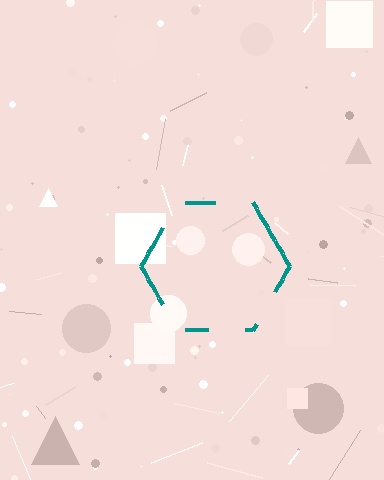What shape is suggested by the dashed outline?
The dashed outline suggests a hexagon.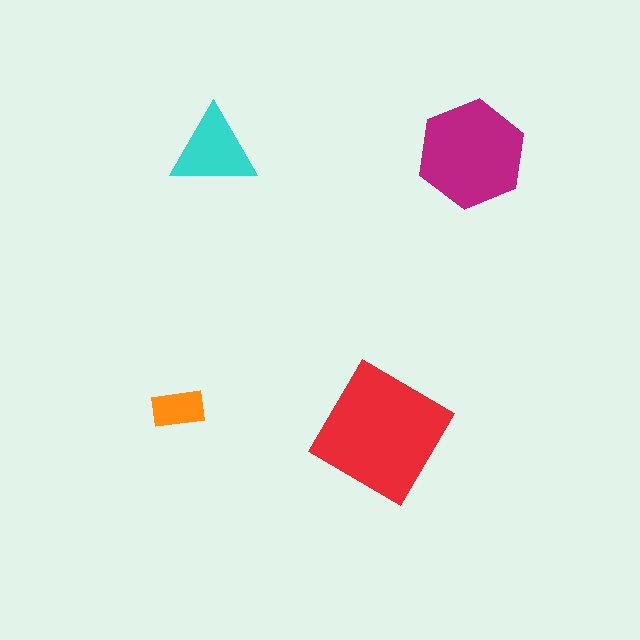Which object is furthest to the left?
The orange rectangle is leftmost.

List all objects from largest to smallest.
The red diamond, the magenta hexagon, the cyan triangle, the orange rectangle.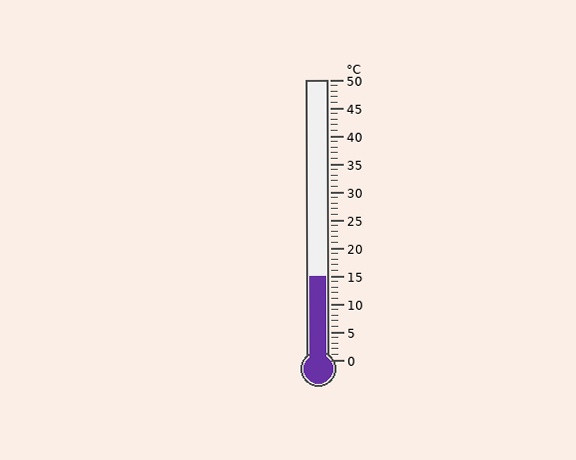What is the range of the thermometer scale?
The thermometer scale ranges from 0°C to 50°C.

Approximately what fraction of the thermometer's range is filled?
The thermometer is filled to approximately 30% of its range.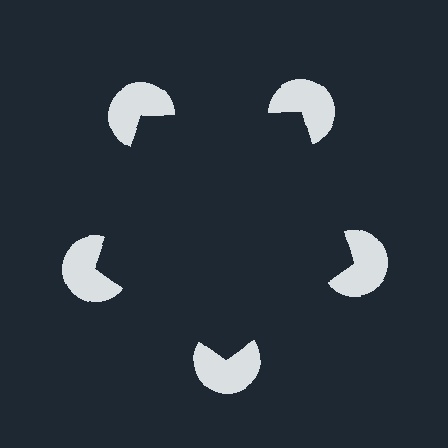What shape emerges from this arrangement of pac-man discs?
An illusory pentagon — its edges are inferred from the aligned wedge cuts in the pac-man discs, not physically drawn.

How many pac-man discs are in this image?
There are 5 — one at each vertex of the illusory pentagon.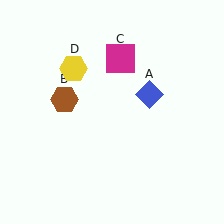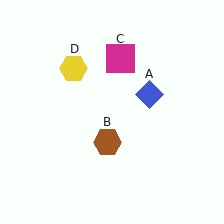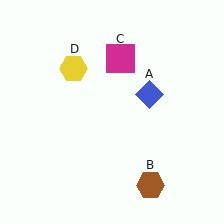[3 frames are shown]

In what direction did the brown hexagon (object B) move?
The brown hexagon (object B) moved down and to the right.